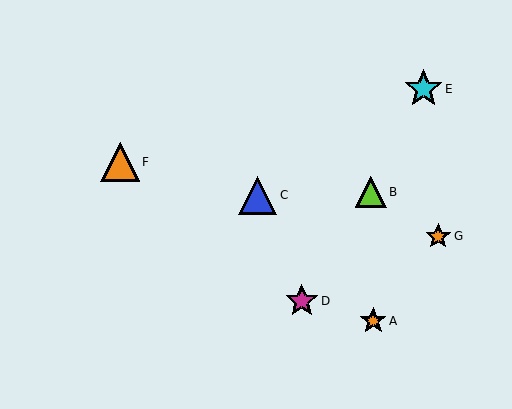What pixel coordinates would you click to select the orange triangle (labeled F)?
Click at (120, 162) to select the orange triangle F.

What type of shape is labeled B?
Shape B is a lime triangle.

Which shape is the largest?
The orange triangle (labeled F) is the largest.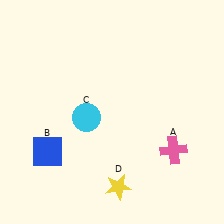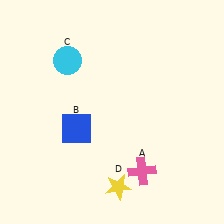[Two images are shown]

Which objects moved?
The objects that moved are: the pink cross (A), the blue square (B), the cyan circle (C).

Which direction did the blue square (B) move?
The blue square (B) moved right.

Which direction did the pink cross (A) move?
The pink cross (A) moved left.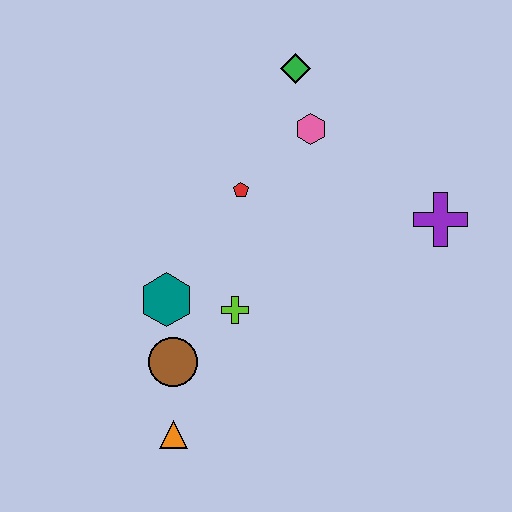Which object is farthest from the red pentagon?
The orange triangle is farthest from the red pentagon.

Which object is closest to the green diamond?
The pink hexagon is closest to the green diamond.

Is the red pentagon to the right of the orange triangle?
Yes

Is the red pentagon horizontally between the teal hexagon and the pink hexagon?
Yes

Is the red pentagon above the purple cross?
Yes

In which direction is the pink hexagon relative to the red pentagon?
The pink hexagon is to the right of the red pentagon.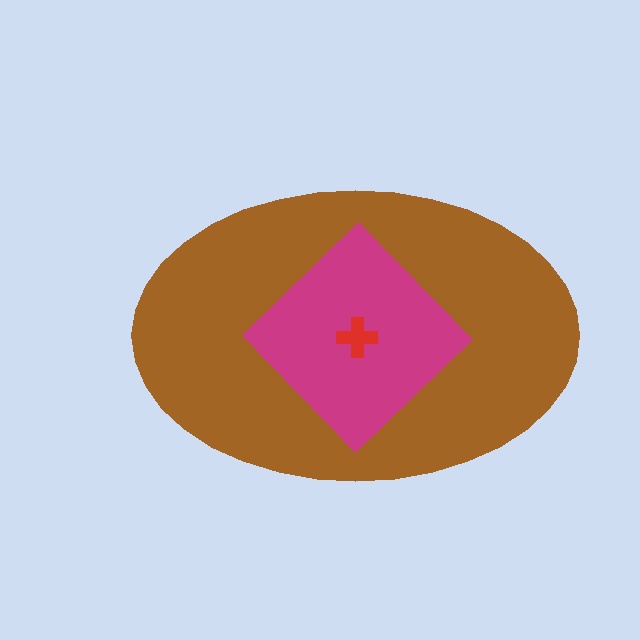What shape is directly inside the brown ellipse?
The magenta diamond.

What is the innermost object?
The red cross.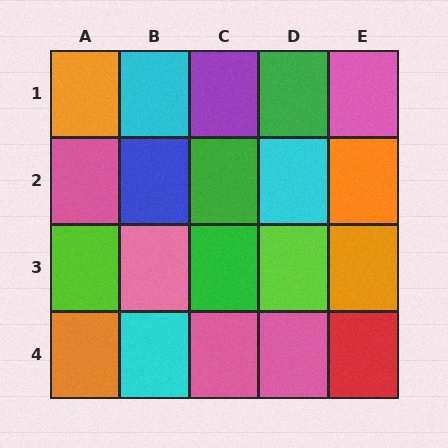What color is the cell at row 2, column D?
Cyan.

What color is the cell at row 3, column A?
Lime.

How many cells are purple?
1 cell is purple.